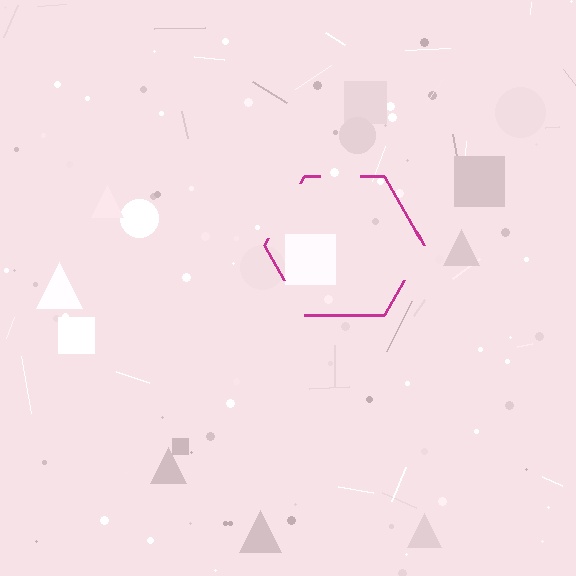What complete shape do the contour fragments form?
The contour fragments form a hexagon.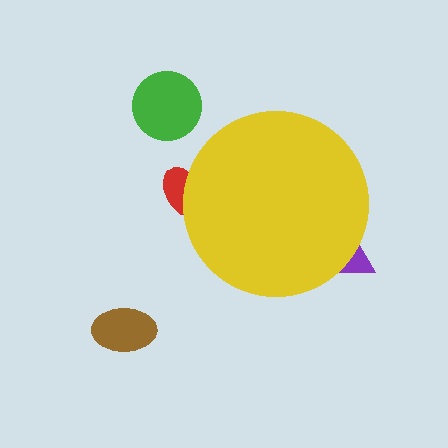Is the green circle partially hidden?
No, the green circle is fully visible.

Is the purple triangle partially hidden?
Yes, the purple triangle is partially hidden behind the yellow circle.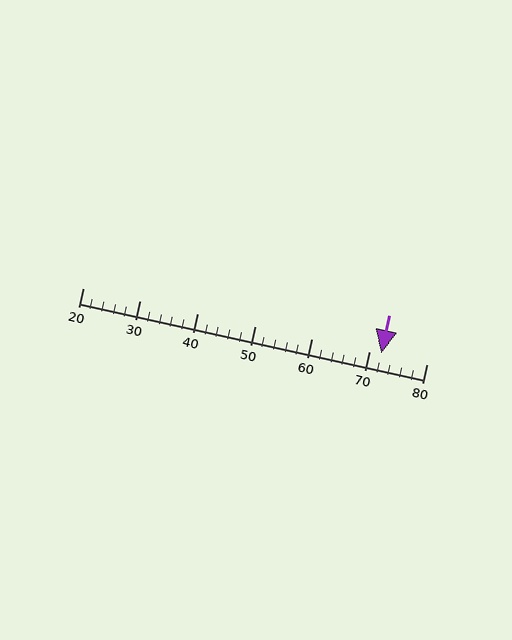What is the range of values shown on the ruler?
The ruler shows values from 20 to 80.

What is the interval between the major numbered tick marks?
The major tick marks are spaced 10 units apart.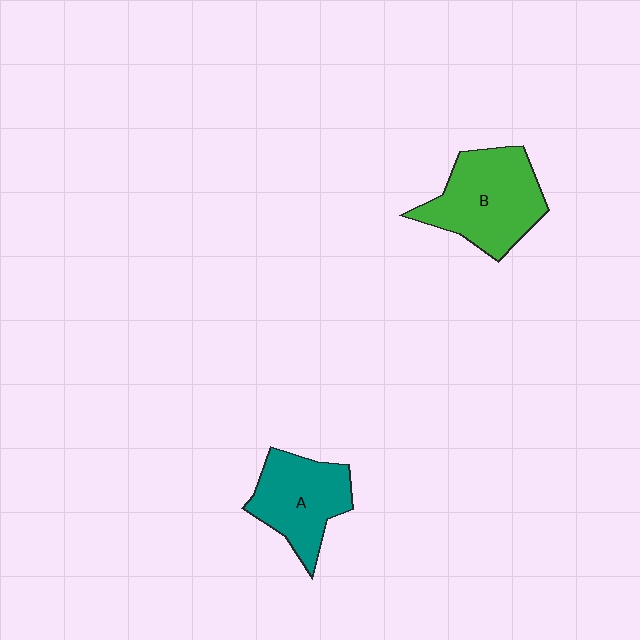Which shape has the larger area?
Shape B (green).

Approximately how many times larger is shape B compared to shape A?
Approximately 1.2 times.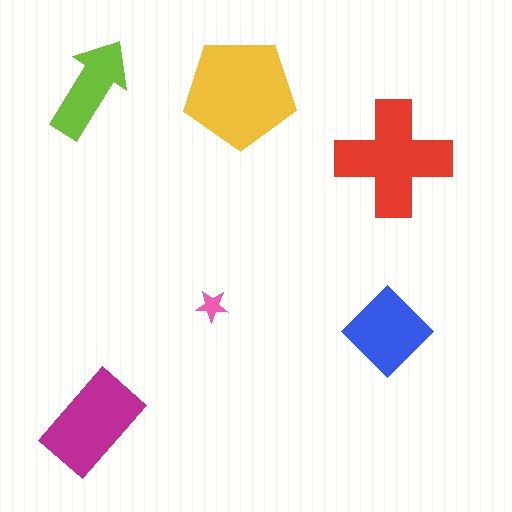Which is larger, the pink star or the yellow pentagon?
The yellow pentagon.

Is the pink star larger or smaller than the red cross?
Smaller.